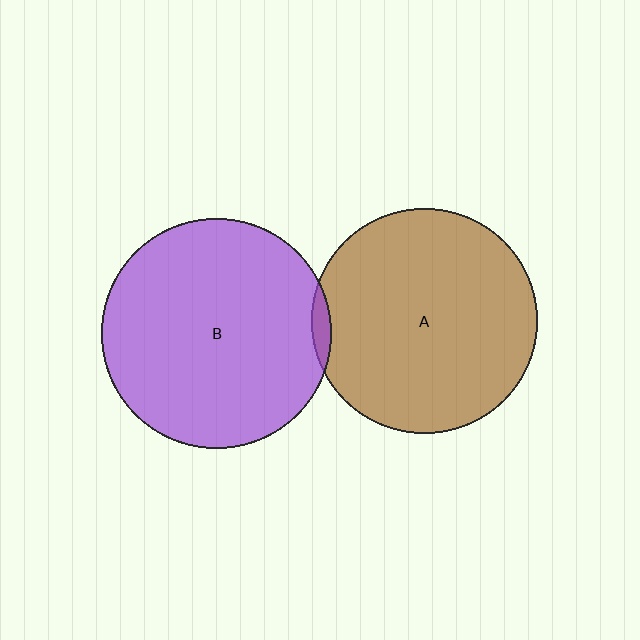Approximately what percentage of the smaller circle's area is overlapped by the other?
Approximately 5%.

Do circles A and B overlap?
Yes.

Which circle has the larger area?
Circle B (purple).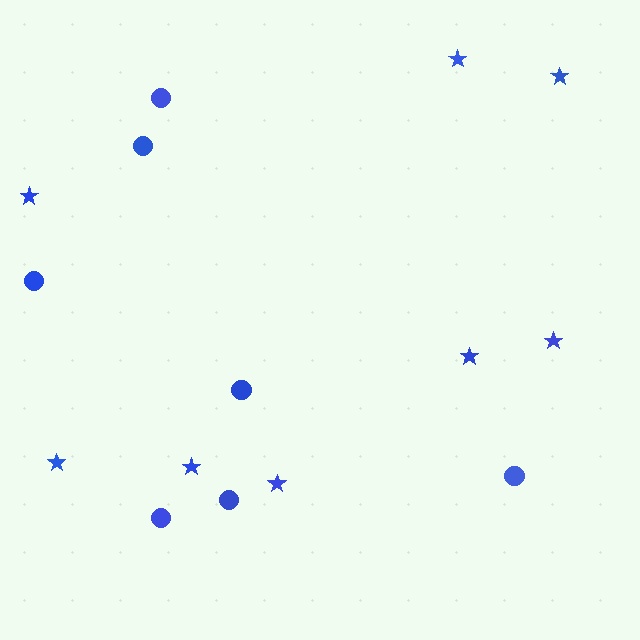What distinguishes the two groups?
There are 2 groups: one group of stars (8) and one group of circles (7).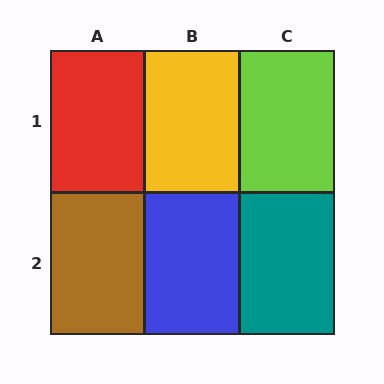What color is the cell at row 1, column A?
Red.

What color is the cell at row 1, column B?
Yellow.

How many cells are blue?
1 cell is blue.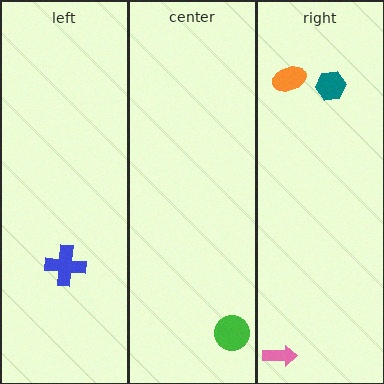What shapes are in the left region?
The blue cross.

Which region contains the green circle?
The center region.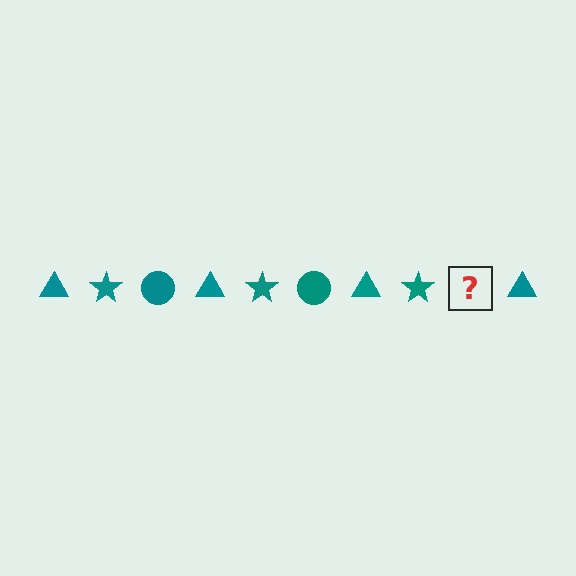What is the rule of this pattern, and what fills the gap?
The rule is that the pattern cycles through triangle, star, circle shapes in teal. The gap should be filled with a teal circle.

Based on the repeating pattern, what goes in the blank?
The blank should be a teal circle.